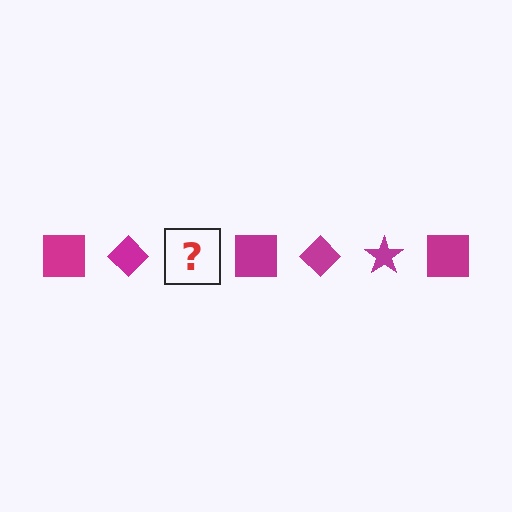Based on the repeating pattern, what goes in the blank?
The blank should be a magenta star.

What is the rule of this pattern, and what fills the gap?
The rule is that the pattern cycles through square, diamond, star shapes in magenta. The gap should be filled with a magenta star.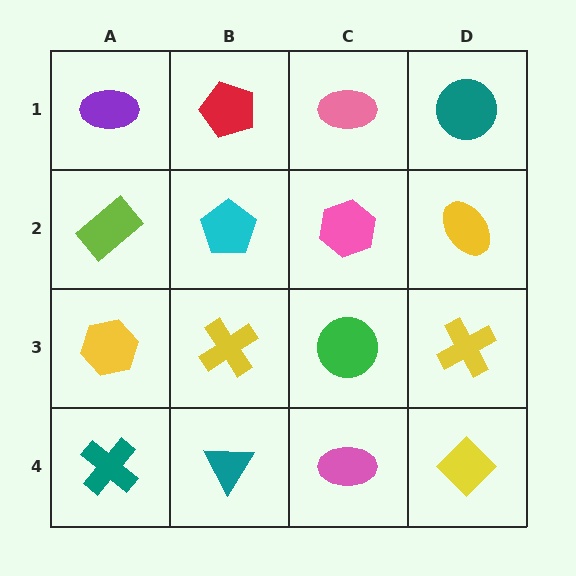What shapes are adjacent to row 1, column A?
A lime rectangle (row 2, column A), a red pentagon (row 1, column B).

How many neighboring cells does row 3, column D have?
3.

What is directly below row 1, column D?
A yellow ellipse.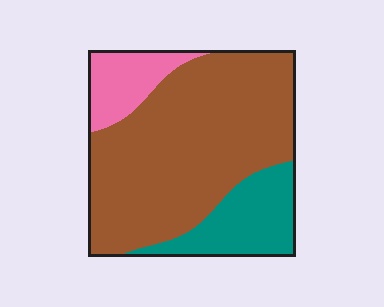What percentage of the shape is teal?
Teal takes up about one fifth (1/5) of the shape.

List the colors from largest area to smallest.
From largest to smallest: brown, teal, pink.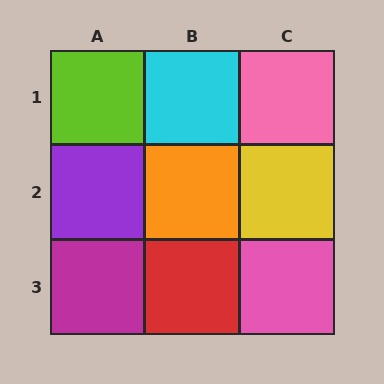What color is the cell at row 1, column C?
Pink.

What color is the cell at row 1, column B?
Cyan.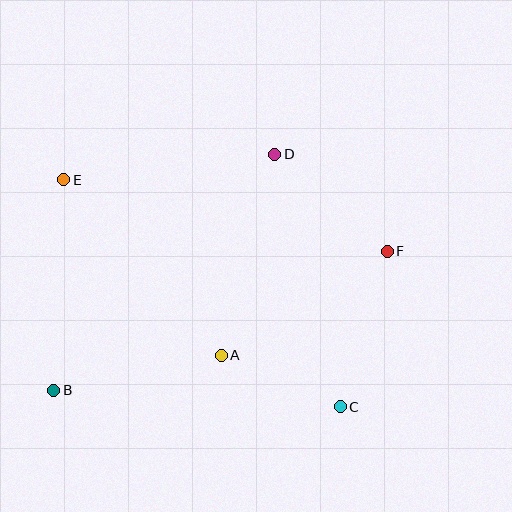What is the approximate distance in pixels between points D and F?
The distance between D and F is approximately 148 pixels.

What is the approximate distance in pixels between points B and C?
The distance between B and C is approximately 287 pixels.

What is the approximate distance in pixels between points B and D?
The distance between B and D is approximately 323 pixels.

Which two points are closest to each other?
Points A and C are closest to each other.